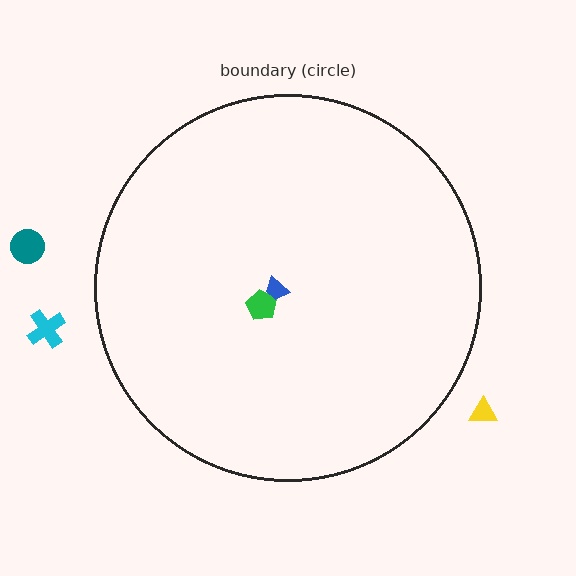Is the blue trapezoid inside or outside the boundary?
Inside.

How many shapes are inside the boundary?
2 inside, 3 outside.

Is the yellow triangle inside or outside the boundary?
Outside.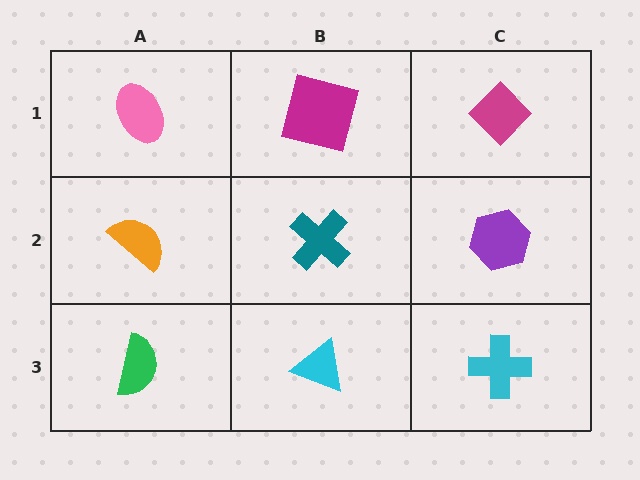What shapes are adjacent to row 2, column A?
A pink ellipse (row 1, column A), a green semicircle (row 3, column A), a teal cross (row 2, column B).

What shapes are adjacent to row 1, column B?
A teal cross (row 2, column B), a pink ellipse (row 1, column A), a magenta diamond (row 1, column C).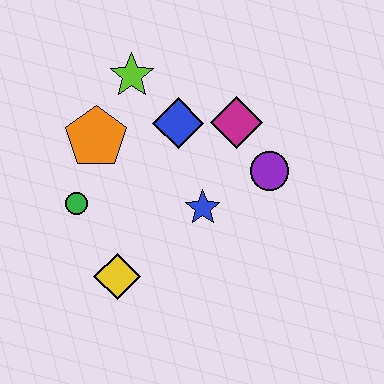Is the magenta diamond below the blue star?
No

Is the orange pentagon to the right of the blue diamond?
No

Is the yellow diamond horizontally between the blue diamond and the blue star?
No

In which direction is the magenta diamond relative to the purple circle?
The magenta diamond is above the purple circle.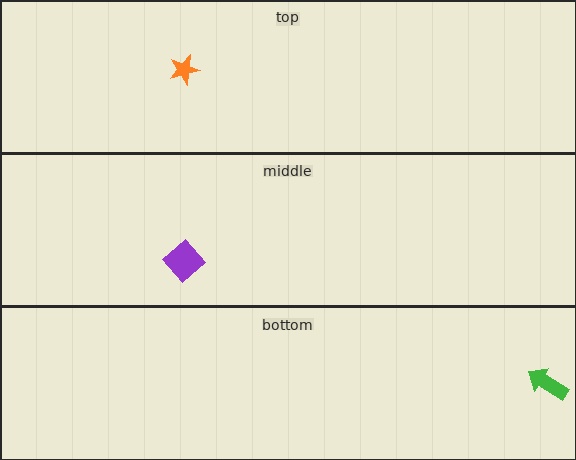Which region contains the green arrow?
The bottom region.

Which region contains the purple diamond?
The middle region.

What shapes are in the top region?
The orange star.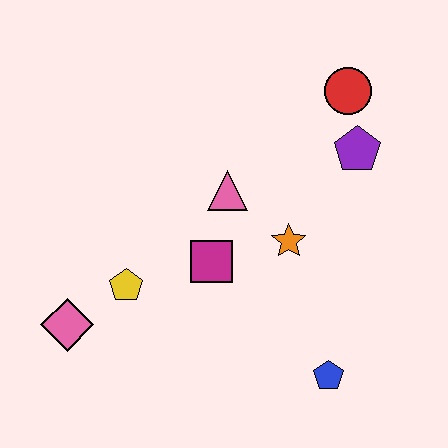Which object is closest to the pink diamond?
The yellow pentagon is closest to the pink diamond.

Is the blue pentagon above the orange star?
No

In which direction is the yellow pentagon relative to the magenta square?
The yellow pentagon is to the left of the magenta square.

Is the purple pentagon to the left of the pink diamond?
No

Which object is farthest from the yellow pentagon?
The red circle is farthest from the yellow pentagon.